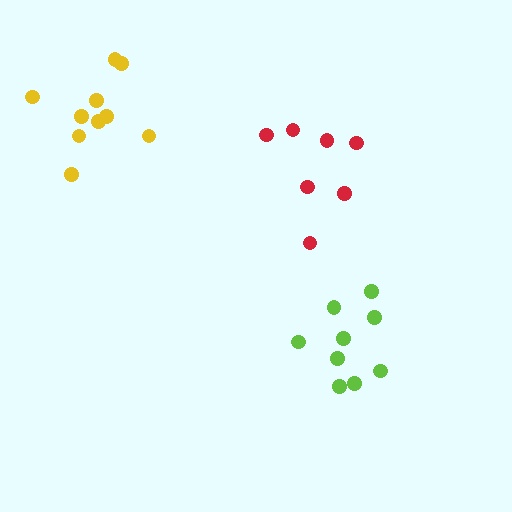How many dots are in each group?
Group 1: 10 dots, Group 2: 9 dots, Group 3: 7 dots (26 total).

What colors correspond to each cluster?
The clusters are colored: yellow, lime, red.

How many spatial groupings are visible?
There are 3 spatial groupings.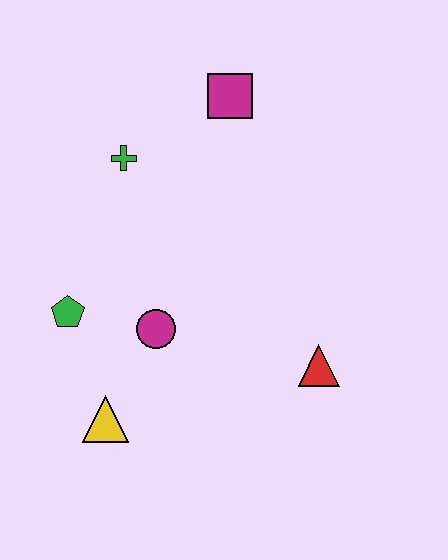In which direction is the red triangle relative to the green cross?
The red triangle is below the green cross.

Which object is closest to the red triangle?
The magenta circle is closest to the red triangle.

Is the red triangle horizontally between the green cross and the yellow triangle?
No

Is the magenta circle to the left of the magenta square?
Yes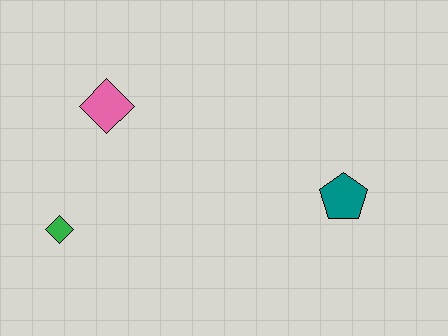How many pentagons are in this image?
There is 1 pentagon.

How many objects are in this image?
There are 3 objects.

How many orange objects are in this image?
There are no orange objects.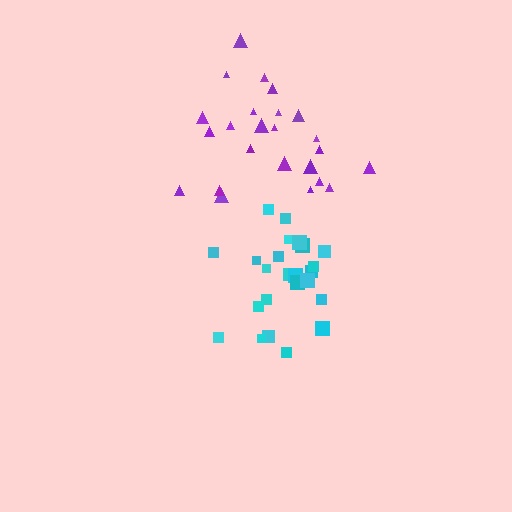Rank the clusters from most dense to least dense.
cyan, purple.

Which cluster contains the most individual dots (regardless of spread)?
Purple (24).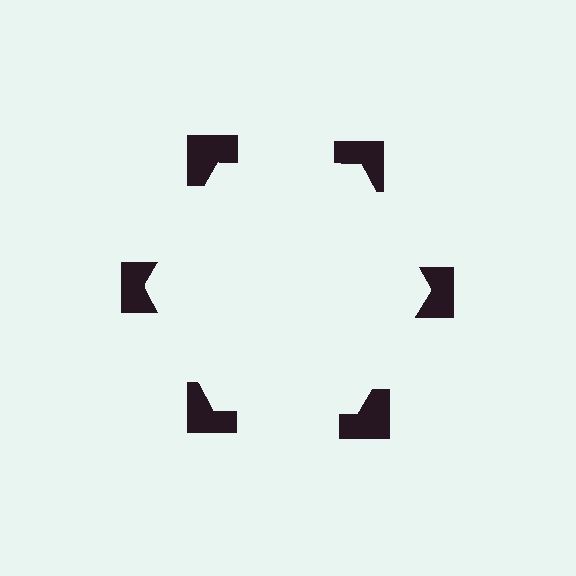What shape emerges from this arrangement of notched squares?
An illusory hexagon — its edges are inferred from the aligned wedge cuts in the notched squares, not physically drawn.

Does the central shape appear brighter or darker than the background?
It typically appears slightly brighter than the background, even though no actual brightness change is drawn.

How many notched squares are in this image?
There are 6 — one at each vertex of the illusory hexagon.